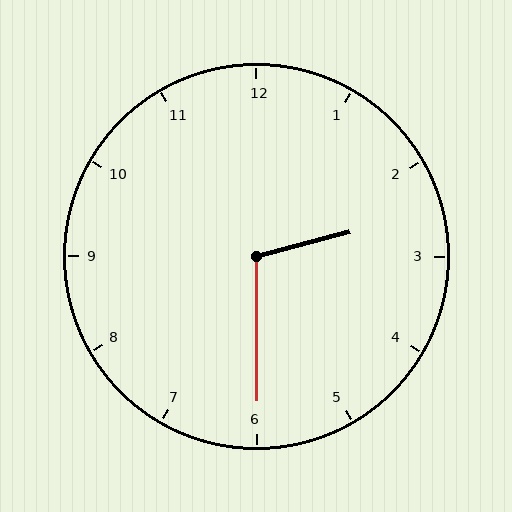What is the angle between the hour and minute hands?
Approximately 105 degrees.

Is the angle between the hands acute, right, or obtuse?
It is obtuse.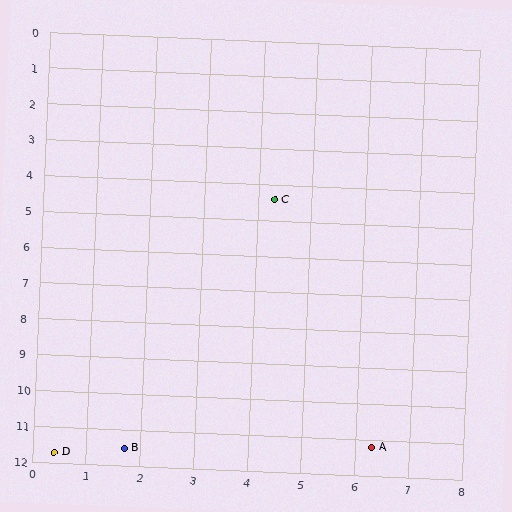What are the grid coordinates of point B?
Point B is at approximately (1.7, 11.5).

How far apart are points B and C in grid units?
Points B and C are about 7.6 grid units apart.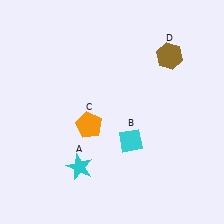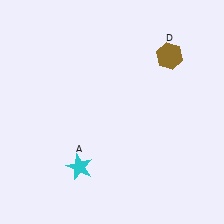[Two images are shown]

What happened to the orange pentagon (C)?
The orange pentagon (C) was removed in Image 2. It was in the bottom-left area of Image 1.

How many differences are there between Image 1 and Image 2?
There are 2 differences between the two images.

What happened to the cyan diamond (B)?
The cyan diamond (B) was removed in Image 2. It was in the bottom-right area of Image 1.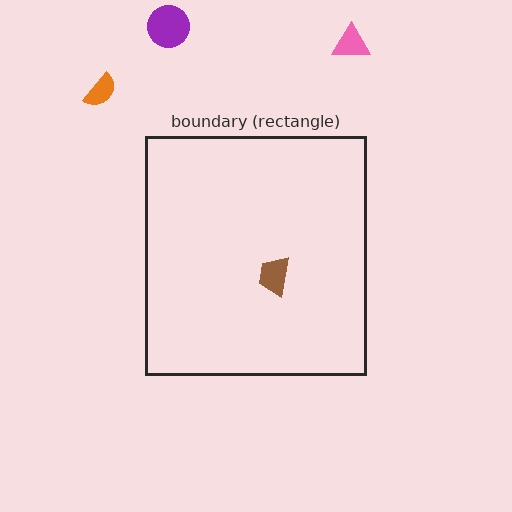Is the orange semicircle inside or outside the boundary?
Outside.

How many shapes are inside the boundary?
1 inside, 3 outside.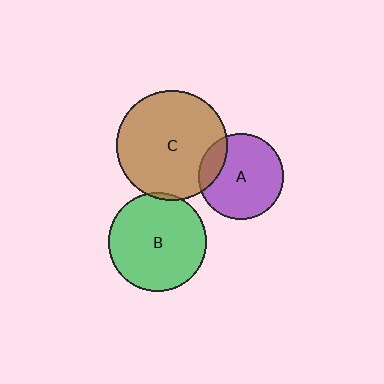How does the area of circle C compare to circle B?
Approximately 1.2 times.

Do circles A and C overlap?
Yes.